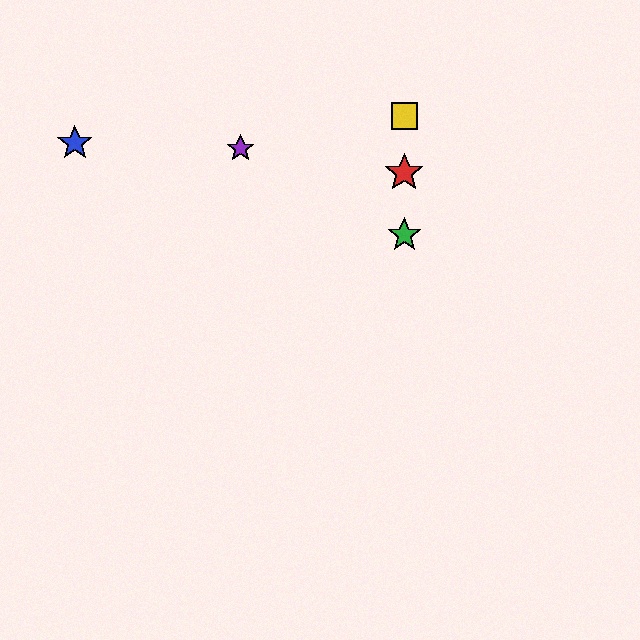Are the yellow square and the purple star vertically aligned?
No, the yellow square is at x≈404 and the purple star is at x≈240.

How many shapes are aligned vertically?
3 shapes (the red star, the green star, the yellow square) are aligned vertically.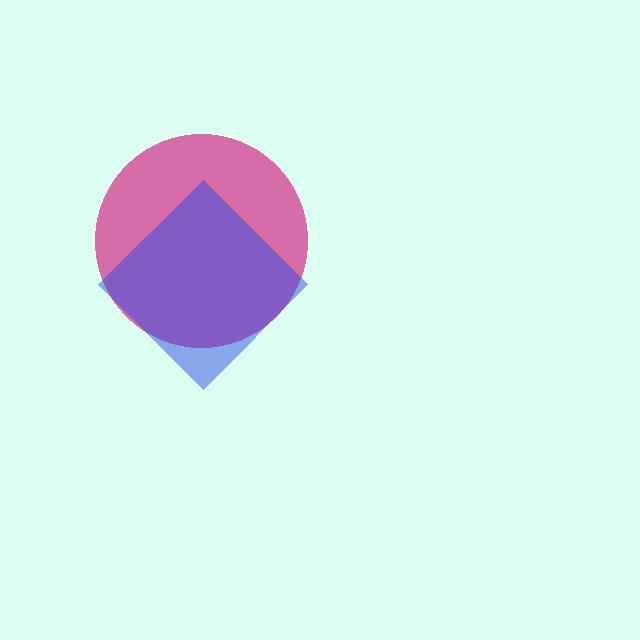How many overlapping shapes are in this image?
There are 2 overlapping shapes in the image.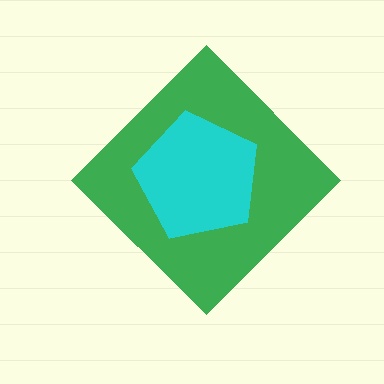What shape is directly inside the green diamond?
The cyan pentagon.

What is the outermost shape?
The green diamond.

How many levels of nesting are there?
2.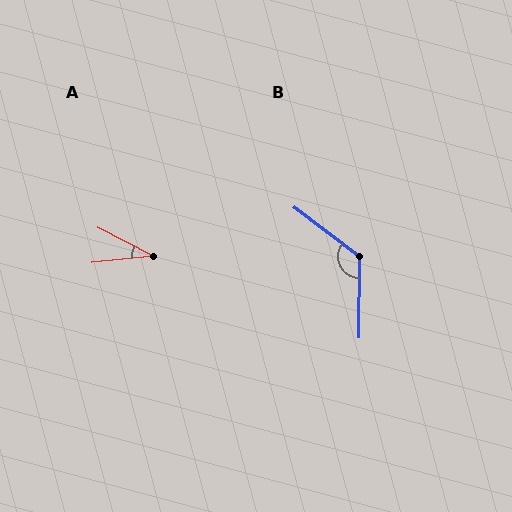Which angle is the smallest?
A, at approximately 34 degrees.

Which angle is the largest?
B, at approximately 127 degrees.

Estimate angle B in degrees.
Approximately 127 degrees.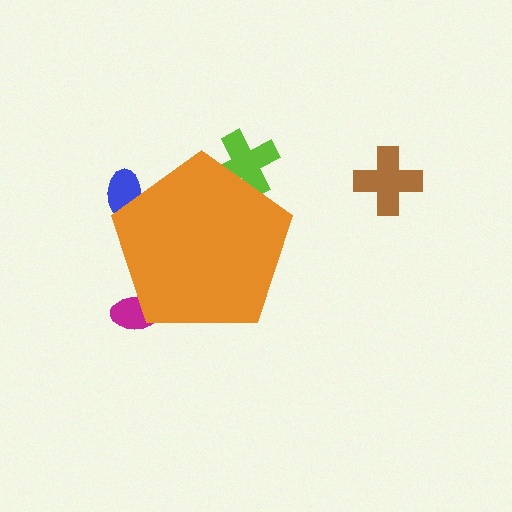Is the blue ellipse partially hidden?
Yes, the blue ellipse is partially hidden behind the orange pentagon.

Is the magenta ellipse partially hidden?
Yes, the magenta ellipse is partially hidden behind the orange pentagon.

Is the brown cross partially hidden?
No, the brown cross is fully visible.